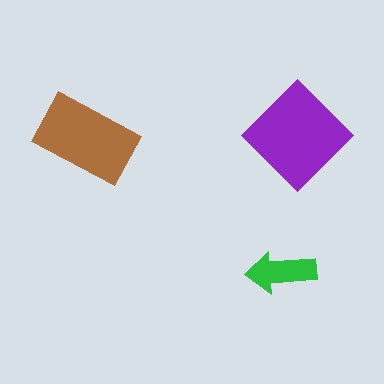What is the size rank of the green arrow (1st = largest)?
3rd.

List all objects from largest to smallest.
The purple diamond, the brown rectangle, the green arrow.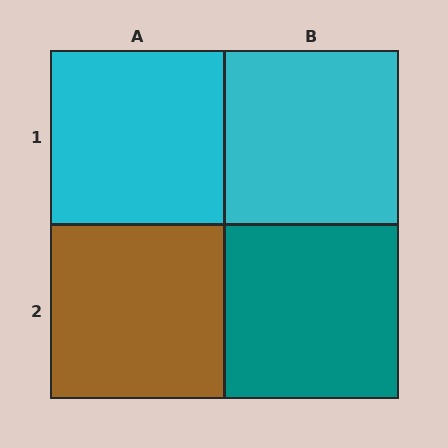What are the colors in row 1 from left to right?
Cyan, cyan.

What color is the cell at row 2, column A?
Brown.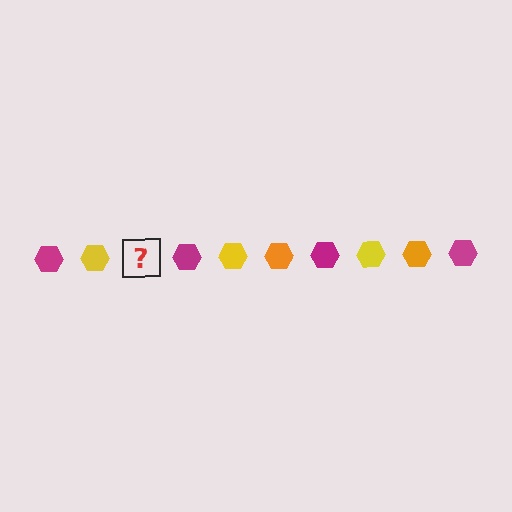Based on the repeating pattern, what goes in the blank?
The blank should be an orange hexagon.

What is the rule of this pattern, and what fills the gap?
The rule is that the pattern cycles through magenta, yellow, orange hexagons. The gap should be filled with an orange hexagon.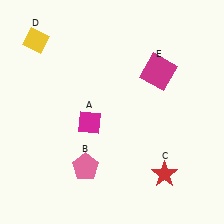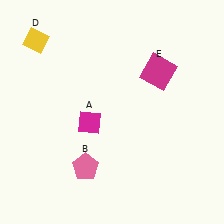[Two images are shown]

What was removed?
The red star (C) was removed in Image 2.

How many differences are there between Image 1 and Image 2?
There is 1 difference between the two images.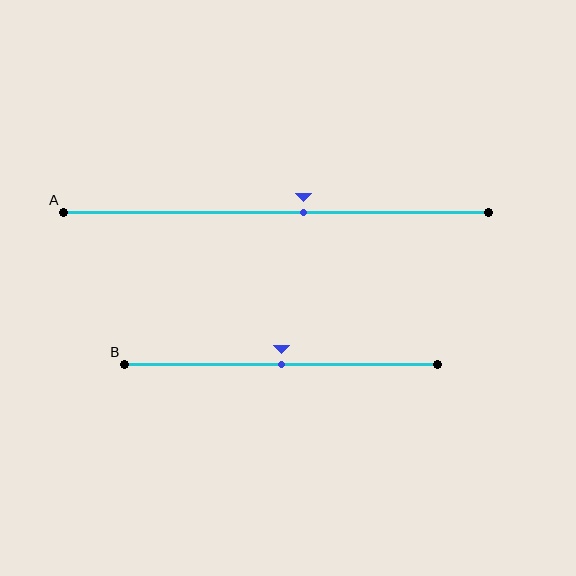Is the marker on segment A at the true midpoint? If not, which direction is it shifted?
No, the marker on segment A is shifted to the right by about 6% of the segment length.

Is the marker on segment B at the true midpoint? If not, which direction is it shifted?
Yes, the marker on segment B is at the true midpoint.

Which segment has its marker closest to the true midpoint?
Segment B has its marker closest to the true midpoint.